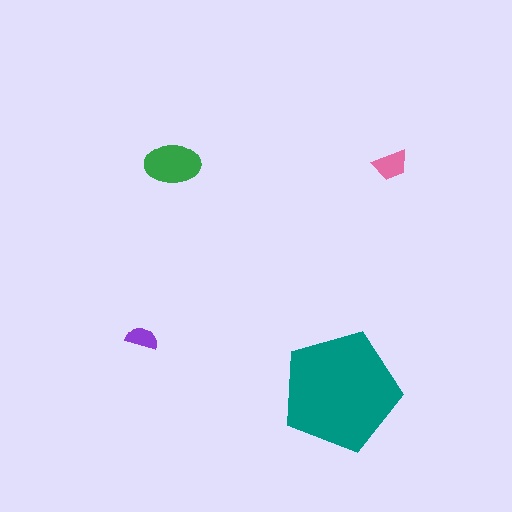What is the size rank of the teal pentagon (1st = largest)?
1st.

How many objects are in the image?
There are 4 objects in the image.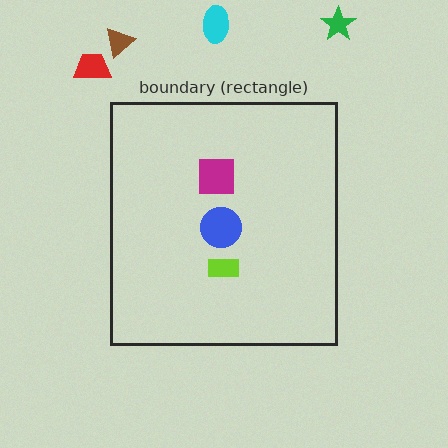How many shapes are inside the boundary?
3 inside, 4 outside.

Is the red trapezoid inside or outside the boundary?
Outside.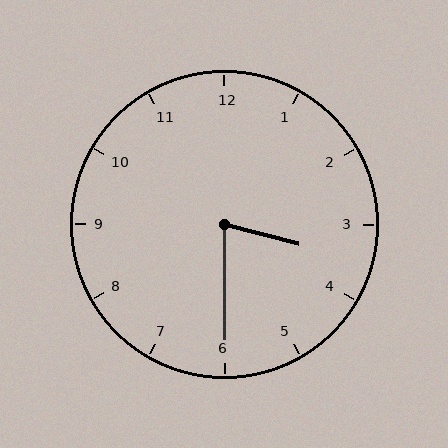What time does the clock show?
3:30.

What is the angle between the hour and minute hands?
Approximately 75 degrees.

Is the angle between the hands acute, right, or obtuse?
It is acute.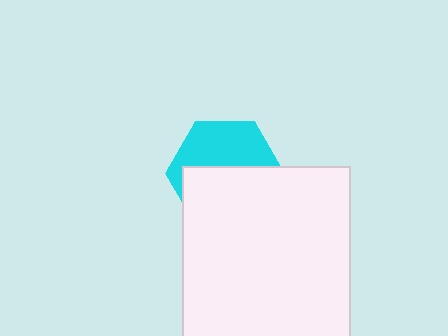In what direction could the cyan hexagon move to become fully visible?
The cyan hexagon could move up. That would shift it out from behind the white rectangle entirely.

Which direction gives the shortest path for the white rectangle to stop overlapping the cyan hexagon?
Moving down gives the shortest separation.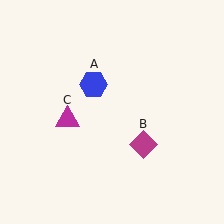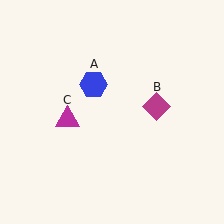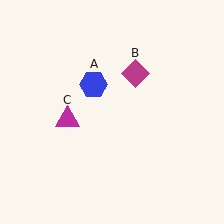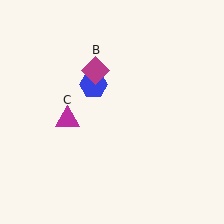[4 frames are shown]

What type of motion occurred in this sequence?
The magenta diamond (object B) rotated counterclockwise around the center of the scene.